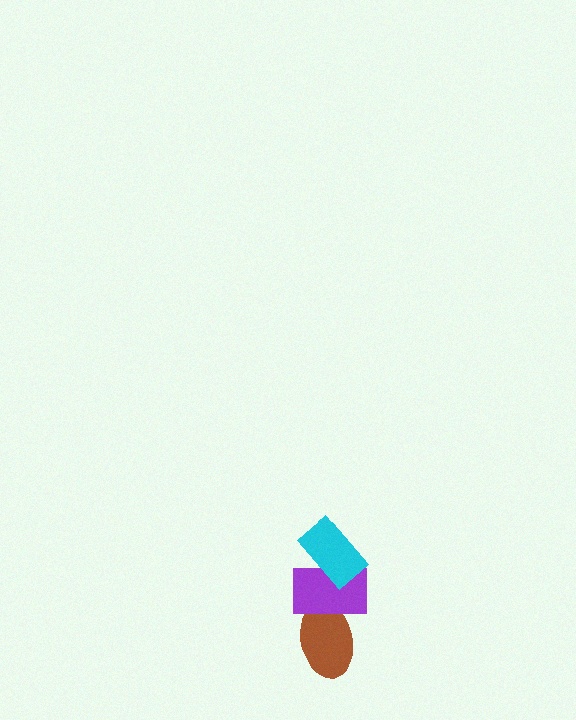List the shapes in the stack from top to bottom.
From top to bottom: the cyan rectangle, the purple rectangle, the brown ellipse.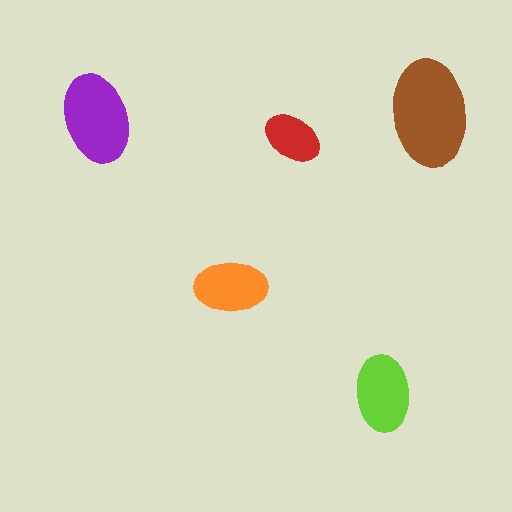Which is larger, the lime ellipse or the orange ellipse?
The lime one.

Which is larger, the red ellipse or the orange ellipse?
The orange one.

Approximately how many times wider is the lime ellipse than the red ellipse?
About 1.5 times wider.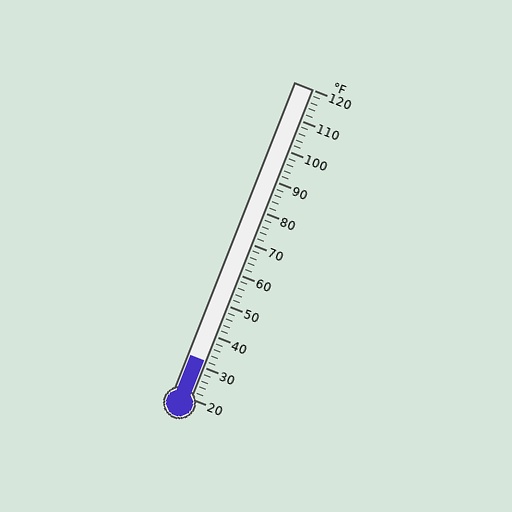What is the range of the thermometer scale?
The thermometer scale ranges from 20°F to 120°F.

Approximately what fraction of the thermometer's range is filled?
The thermometer is filled to approximately 10% of its range.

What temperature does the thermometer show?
The thermometer shows approximately 32°F.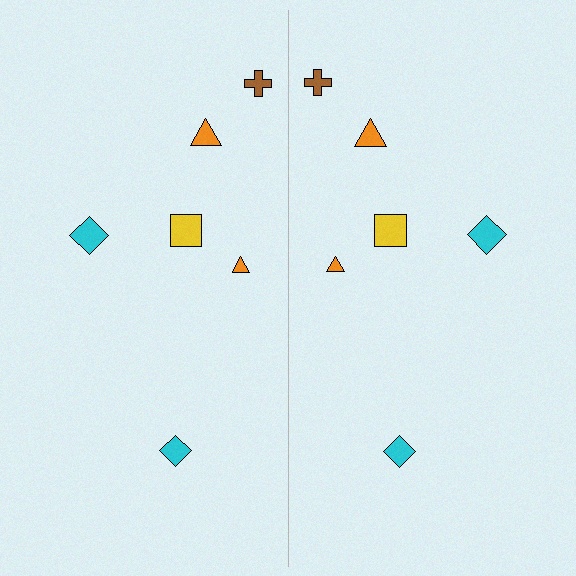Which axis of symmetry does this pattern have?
The pattern has a vertical axis of symmetry running through the center of the image.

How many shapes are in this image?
There are 12 shapes in this image.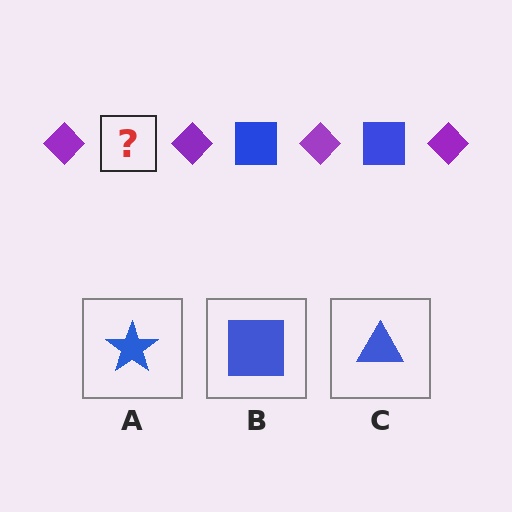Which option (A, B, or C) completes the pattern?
B.